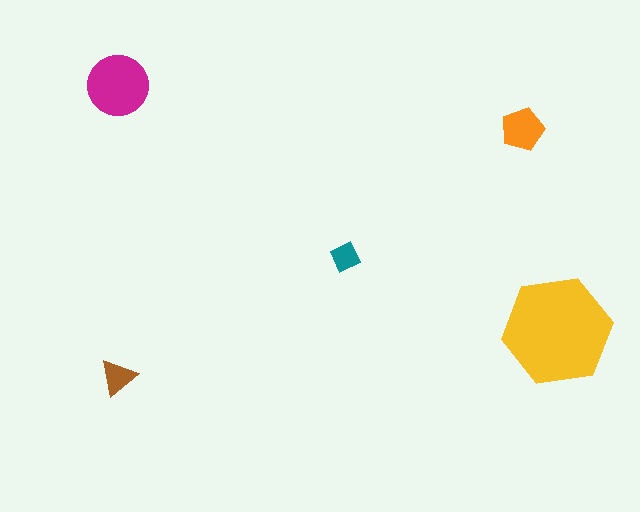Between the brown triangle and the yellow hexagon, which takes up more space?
The yellow hexagon.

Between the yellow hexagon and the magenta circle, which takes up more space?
The yellow hexagon.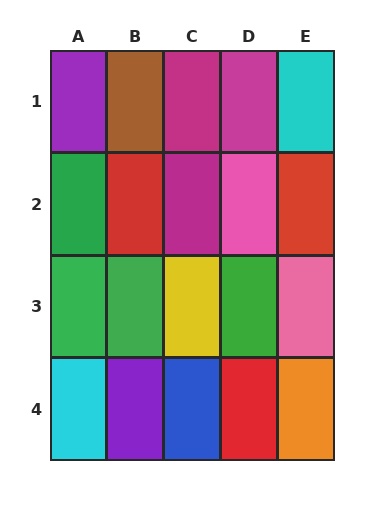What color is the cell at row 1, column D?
Magenta.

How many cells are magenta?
3 cells are magenta.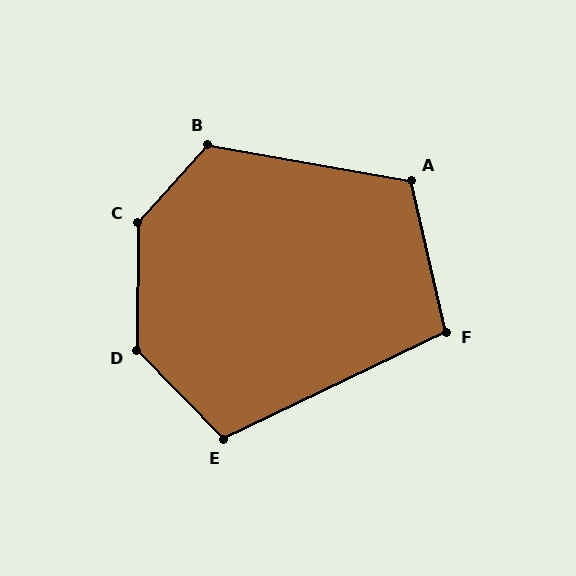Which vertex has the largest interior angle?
C, at approximately 138 degrees.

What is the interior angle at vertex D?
Approximately 135 degrees (obtuse).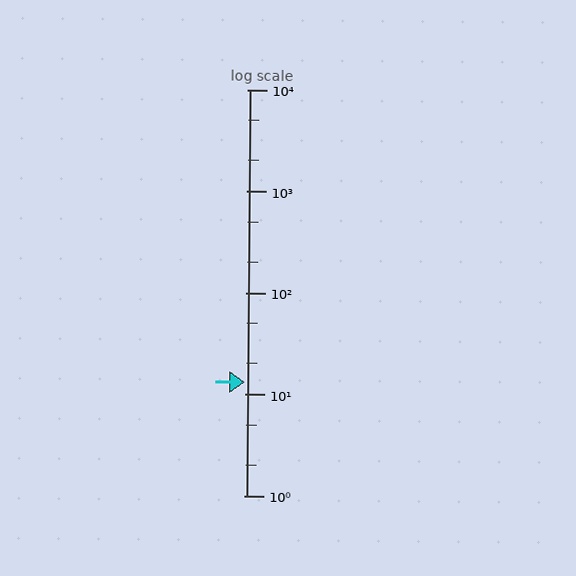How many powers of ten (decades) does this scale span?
The scale spans 4 decades, from 1 to 10000.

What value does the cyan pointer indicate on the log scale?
The pointer indicates approximately 13.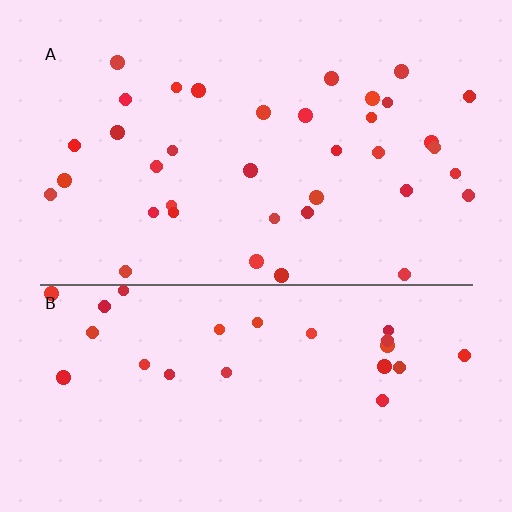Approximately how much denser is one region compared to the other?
Approximately 1.5× — region A over region B.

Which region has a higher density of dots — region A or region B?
A (the top).